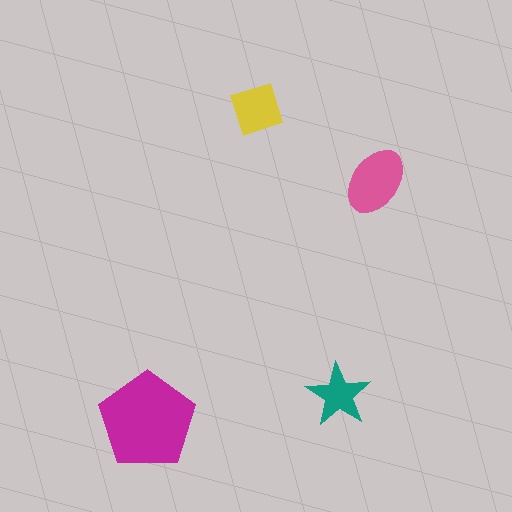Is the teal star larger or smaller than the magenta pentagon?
Smaller.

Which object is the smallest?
The teal star.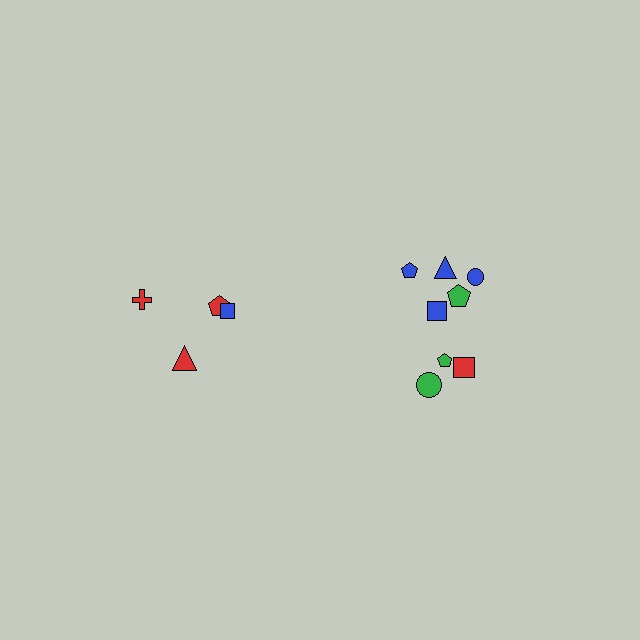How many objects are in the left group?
There are 4 objects.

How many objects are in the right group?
There are 8 objects.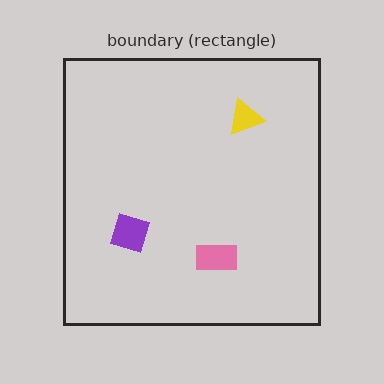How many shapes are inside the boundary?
3 inside, 0 outside.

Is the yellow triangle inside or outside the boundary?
Inside.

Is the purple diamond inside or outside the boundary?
Inside.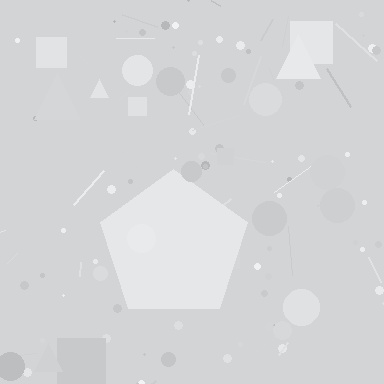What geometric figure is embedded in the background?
A pentagon is embedded in the background.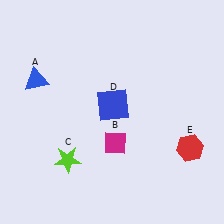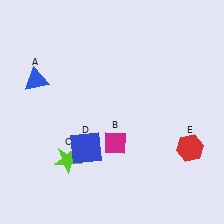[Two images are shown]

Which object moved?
The blue square (D) moved down.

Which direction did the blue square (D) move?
The blue square (D) moved down.